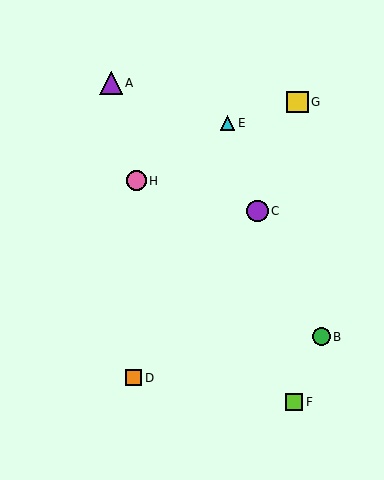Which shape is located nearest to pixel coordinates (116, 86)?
The purple triangle (labeled A) at (111, 83) is nearest to that location.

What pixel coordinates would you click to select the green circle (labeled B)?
Click at (322, 337) to select the green circle B.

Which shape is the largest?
The purple triangle (labeled A) is the largest.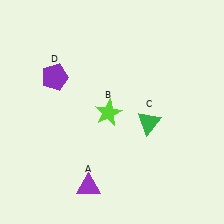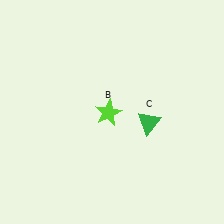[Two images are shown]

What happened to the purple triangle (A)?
The purple triangle (A) was removed in Image 2. It was in the bottom-left area of Image 1.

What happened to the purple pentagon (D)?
The purple pentagon (D) was removed in Image 2. It was in the top-left area of Image 1.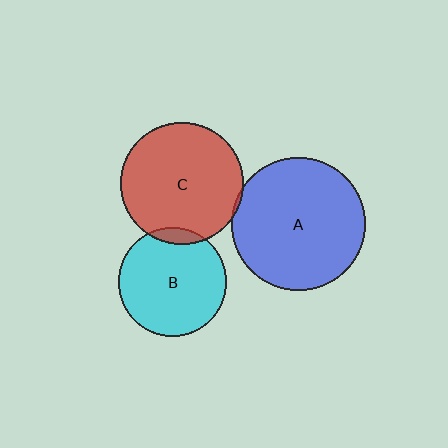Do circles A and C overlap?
Yes.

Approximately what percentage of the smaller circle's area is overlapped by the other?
Approximately 5%.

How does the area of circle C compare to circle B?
Approximately 1.3 times.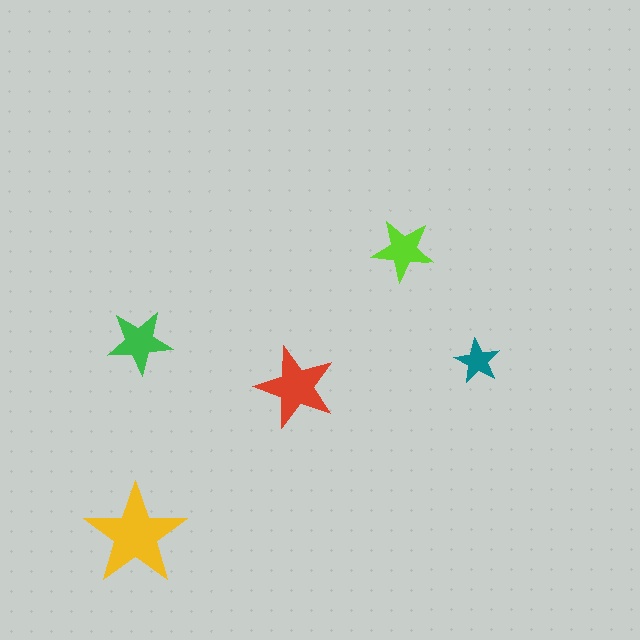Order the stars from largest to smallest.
the yellow one, the red one, the green one, the lime one, the teal one.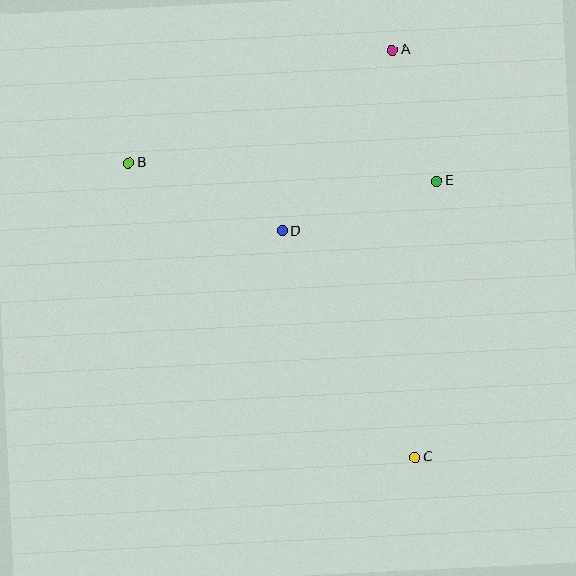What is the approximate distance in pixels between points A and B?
The distance between A and B is approximately 287 pixels.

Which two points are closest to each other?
Points A and E are closest to each other.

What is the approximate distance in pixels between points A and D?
The distance between A and D is approximately 212 pixels.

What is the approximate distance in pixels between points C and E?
The distance between C and E is approximately 278 pixels.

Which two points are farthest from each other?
Points B and C are farthest from each other.